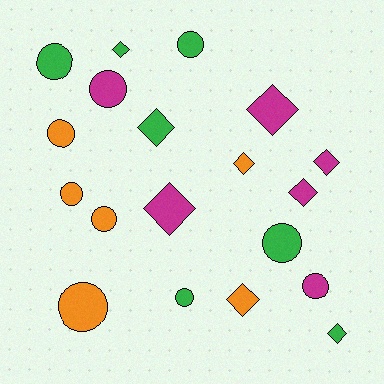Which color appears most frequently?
Green, with 7 objects.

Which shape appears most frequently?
Circle, with 10 objects.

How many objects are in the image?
There are 19 objects.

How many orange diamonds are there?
There are 2 orange diamonds.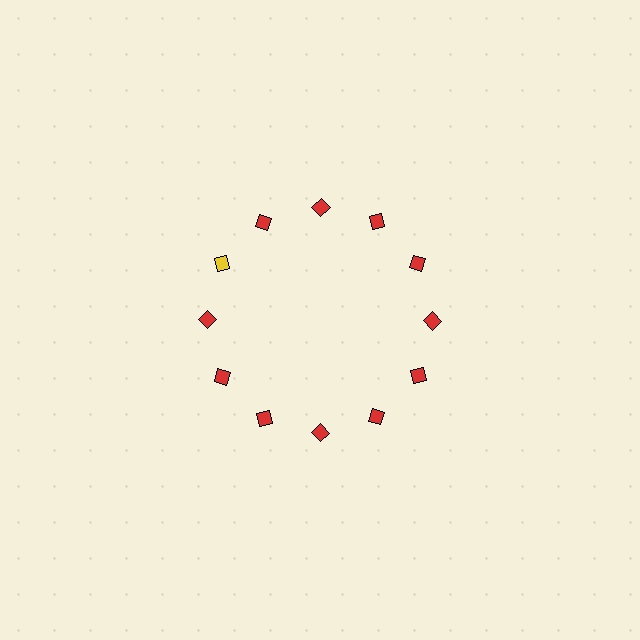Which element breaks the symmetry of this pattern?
The yellow diamond at roughly the 10 o'clock position breaks the symmetry. All other shapes are red diamonds.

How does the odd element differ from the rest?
It has a different color: yellow instead of red.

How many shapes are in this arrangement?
There are 12 shapes arranged in a ring pattern.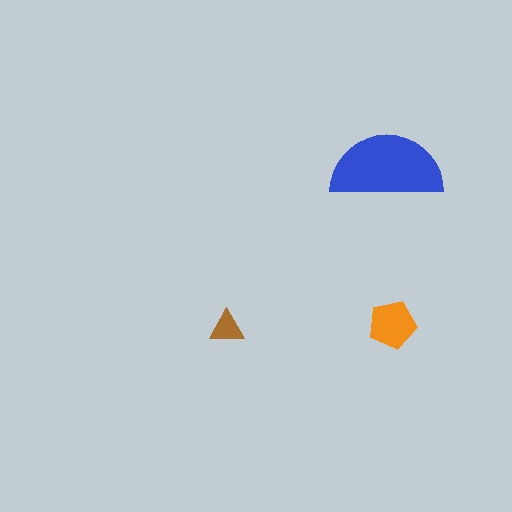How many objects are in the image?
There are 3 objects in the image.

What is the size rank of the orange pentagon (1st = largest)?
2nd.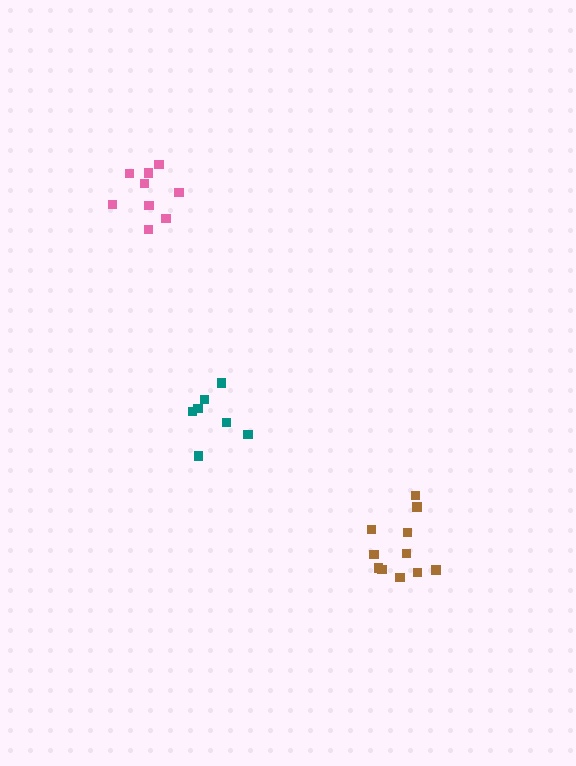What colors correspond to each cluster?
The clusters are colored: brown, teal, pink.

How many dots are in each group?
Group 1: 11 dots, Group 2: 7 dots, Group 3: 9 dots (27 total).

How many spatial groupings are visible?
There are 3 spatial groupings.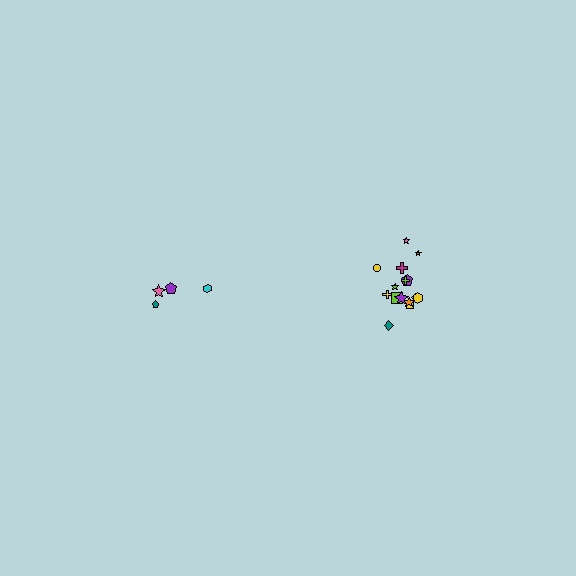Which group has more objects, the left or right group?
The right group.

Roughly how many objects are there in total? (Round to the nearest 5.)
Roughly 20 objects in total.